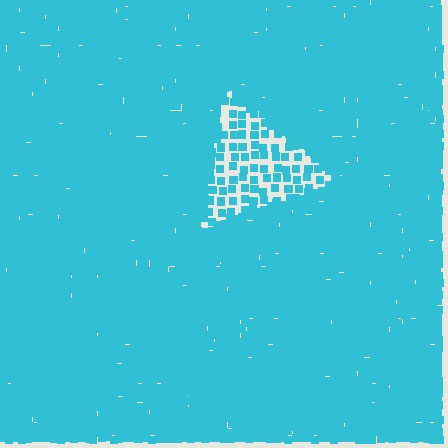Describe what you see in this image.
The image contains small cyan elements arranged at two different densities. A triangle-shaped region is visible where the elements are less densely packed than the surrounding area.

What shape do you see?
I see a triangle.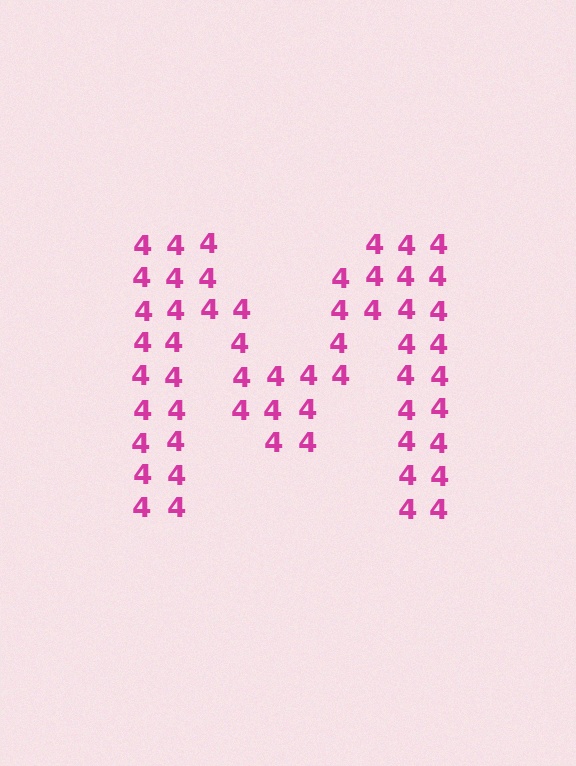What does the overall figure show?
The overall figure shows the letter M.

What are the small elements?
The small elements are digit 4's.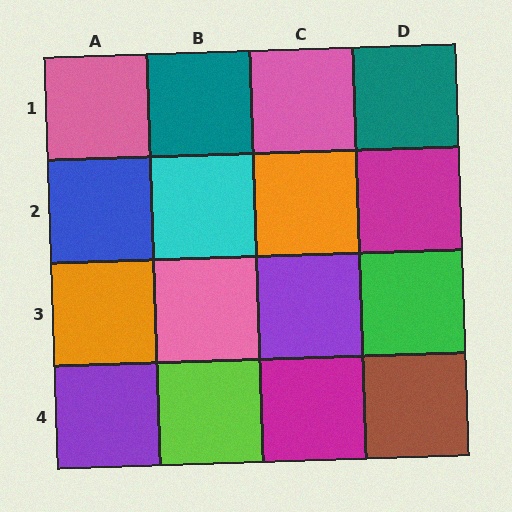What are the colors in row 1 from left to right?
Pink, teal, pink, teal.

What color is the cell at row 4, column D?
Brown.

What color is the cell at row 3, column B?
Pink.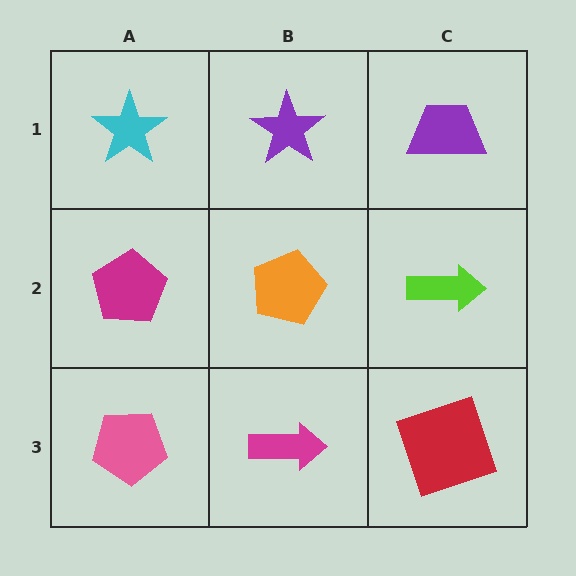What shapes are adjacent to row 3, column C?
A lime arrow (row 2, column C), a magenta arrow (row 3, column B).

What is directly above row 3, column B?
An orange pentagon.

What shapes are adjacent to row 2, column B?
A purple star (row 1, column B), a magenta arrow (row 3, column B), a magenta pentagon (row 2, column A), a lime arrow (row 2, column C).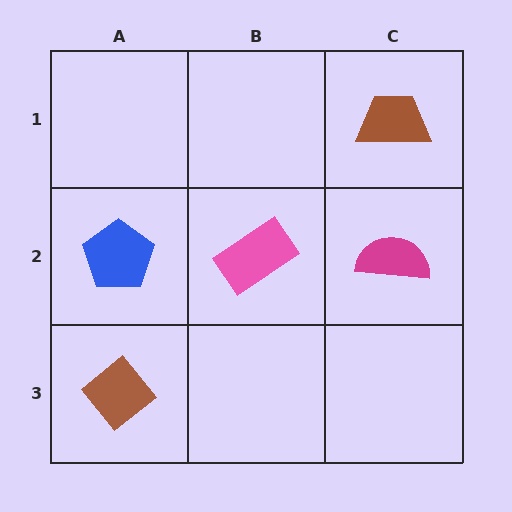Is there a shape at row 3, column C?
No, that cell is empty.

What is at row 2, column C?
A magenta semicircle.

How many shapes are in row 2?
3 shapes.